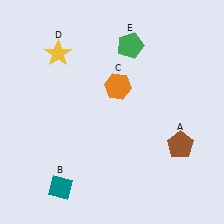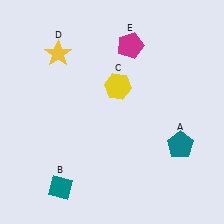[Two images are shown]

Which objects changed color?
A changed from brown to teal. C changed from orange to yellow. E changed from green to magenta.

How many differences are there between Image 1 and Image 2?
There are 3 differences between the two images.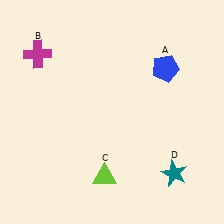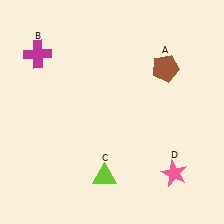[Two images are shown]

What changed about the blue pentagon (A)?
In Image 1, A is blue. In Image 2, it changed to brown.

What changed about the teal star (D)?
In Image 1, D is teal. In Image 2, it changed to pink.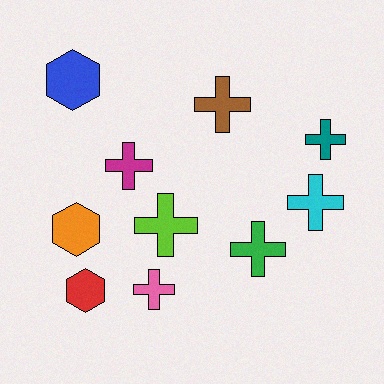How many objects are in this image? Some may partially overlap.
There are 10 objects.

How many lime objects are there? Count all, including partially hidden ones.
There is 1 lime object.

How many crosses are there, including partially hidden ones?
There are 7 crosses.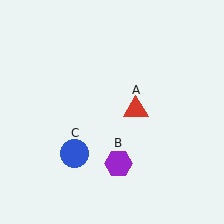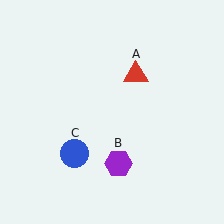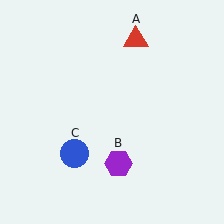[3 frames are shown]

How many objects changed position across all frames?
1 object changed position: red triangle (object A).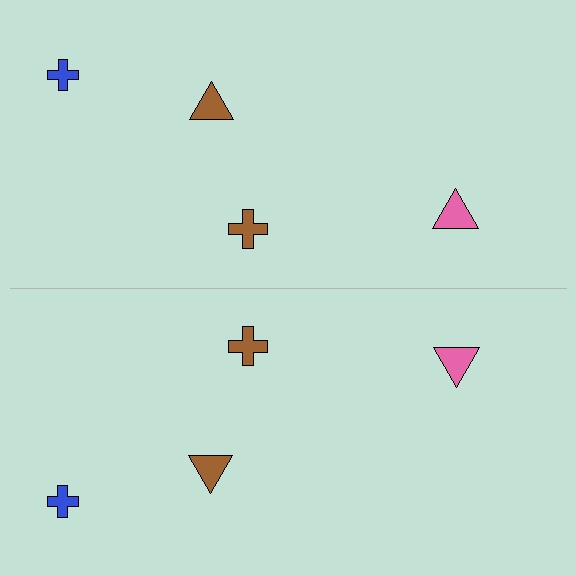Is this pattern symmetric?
Yes, this pattern has bilateral (reflection) symmetry.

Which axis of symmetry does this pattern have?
The pattern has a horizontal axis of symmetry running through the center of the image.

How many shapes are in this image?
There are 8 shapes in this image.